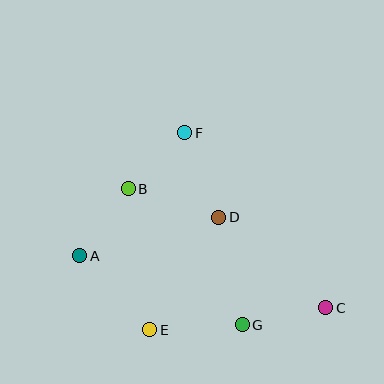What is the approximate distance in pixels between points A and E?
The distance between A and E is approximately 102 pixels.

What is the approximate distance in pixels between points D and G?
The distance between D and G is approximately 110 pixels.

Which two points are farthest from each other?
Points A and C are farthest from each other.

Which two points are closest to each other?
Points B and F are closest to each other.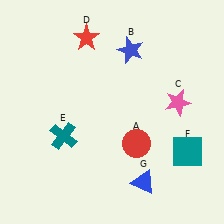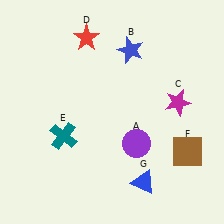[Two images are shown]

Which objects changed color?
A changed from red to purple. C changed from pink to magenta. F changed from teal to brown.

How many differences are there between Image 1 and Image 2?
There are 3 differences between the two images.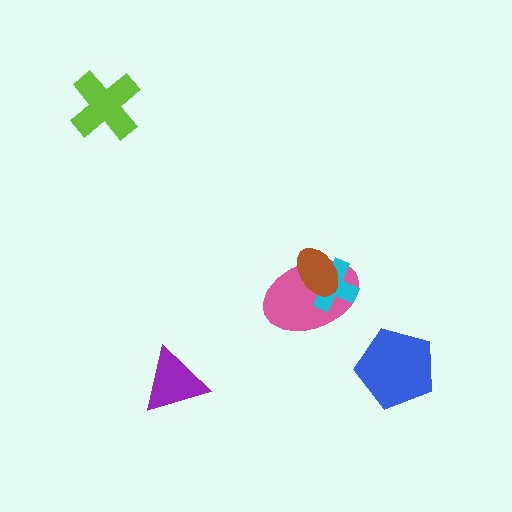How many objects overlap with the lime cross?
0 objects overlap with the lime cross.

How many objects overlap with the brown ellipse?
2 objects overlap with the brown ellipse.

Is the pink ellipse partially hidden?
Yes, it is partially covered by another shape.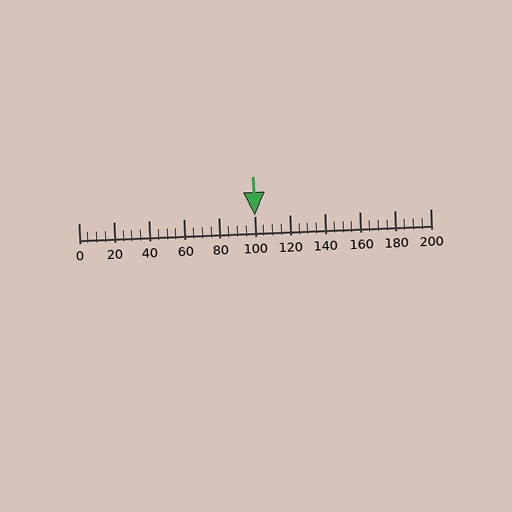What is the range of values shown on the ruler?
The ruler shows values from 0 to 200.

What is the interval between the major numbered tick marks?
The major tick marks are spaced 20 units apart.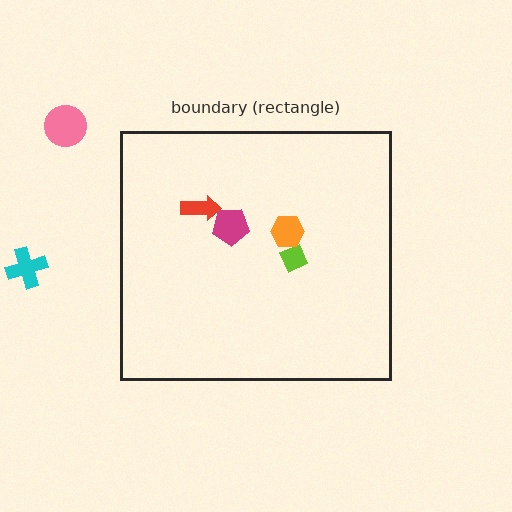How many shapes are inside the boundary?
4 inside, 2 outside.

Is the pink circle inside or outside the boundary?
Outside.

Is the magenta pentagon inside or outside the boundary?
Inside.